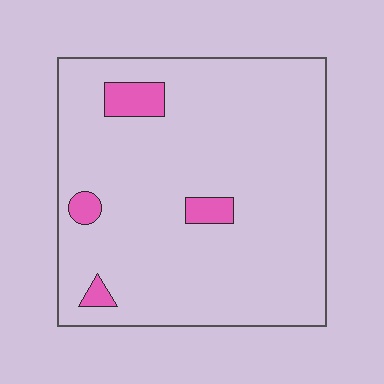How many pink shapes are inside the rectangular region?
4.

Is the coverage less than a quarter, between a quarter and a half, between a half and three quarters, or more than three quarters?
Less than a quarter.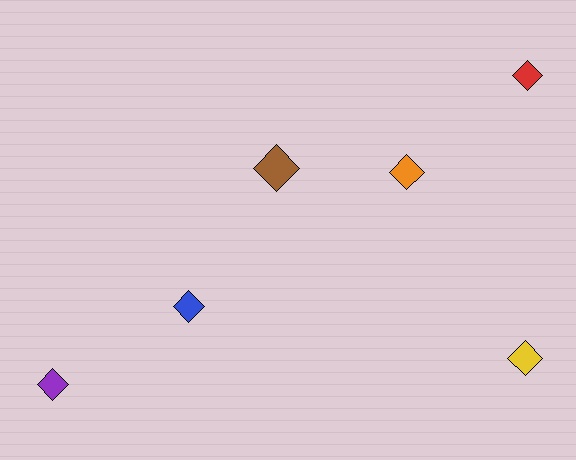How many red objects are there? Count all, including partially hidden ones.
There is 1 red object.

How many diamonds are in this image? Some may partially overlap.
There are 6 diamonds.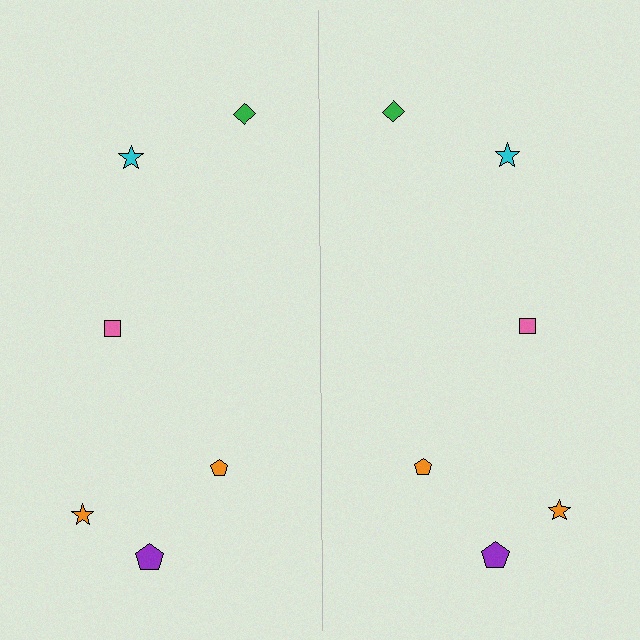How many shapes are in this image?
There are 12 shapes in this image.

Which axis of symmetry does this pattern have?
The pattern has a vertical axis of symmetry running through the center of the image.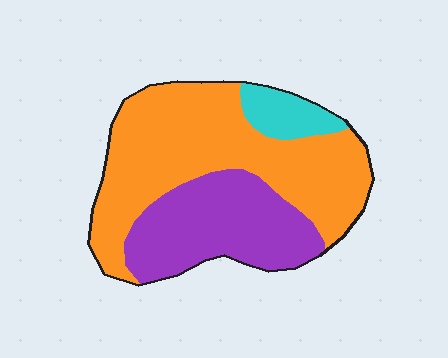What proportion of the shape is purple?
Purple covers roughly 35% of the shape.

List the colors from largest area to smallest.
From largest to smallest: orange, purple, cyan.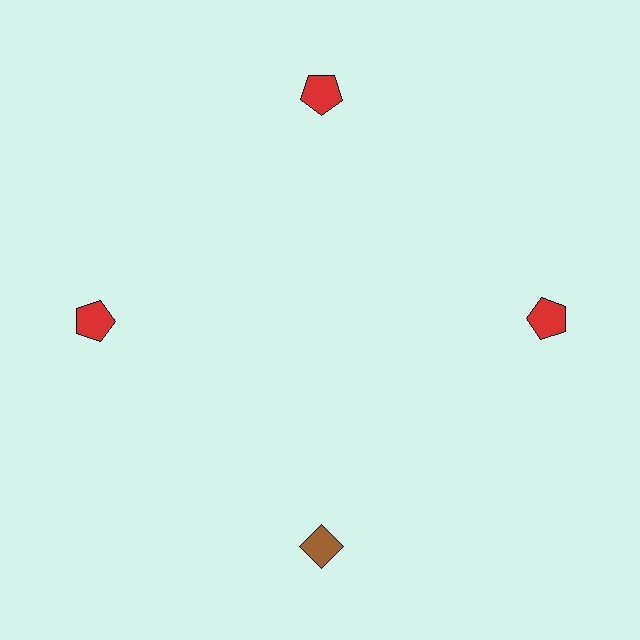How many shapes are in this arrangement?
There are 4 shapes arranged in a ring pattern.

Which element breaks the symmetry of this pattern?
The brown diamond at roughly the 6 o'clock position breaks the symmetry. All other shapes are red pentagons.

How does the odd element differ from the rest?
It differs in both color (brown instead of red) and shape (diamond instead of pentagon).